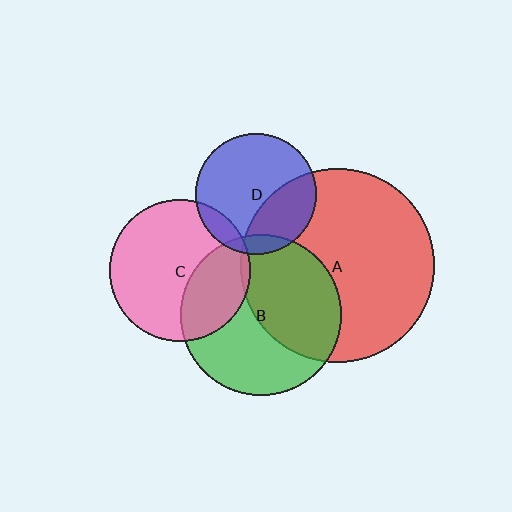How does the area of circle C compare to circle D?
Approximately 1.4 times.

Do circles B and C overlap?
Yes.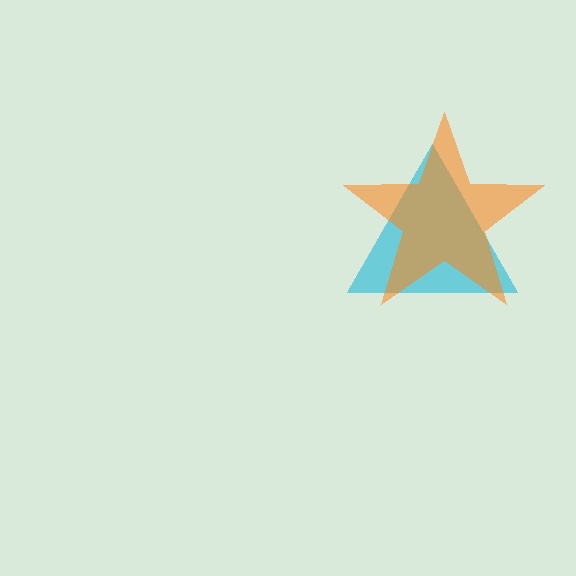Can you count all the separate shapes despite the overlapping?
Yes, there are 2 separate shapes.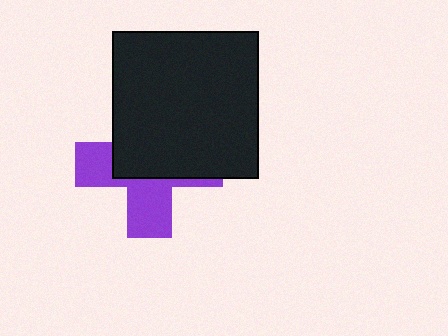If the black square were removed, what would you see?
You would see the complete purple cross.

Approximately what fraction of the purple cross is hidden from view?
Roughly 58% of the purple cross is hidden behind the black square.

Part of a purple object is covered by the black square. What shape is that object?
It is a cross.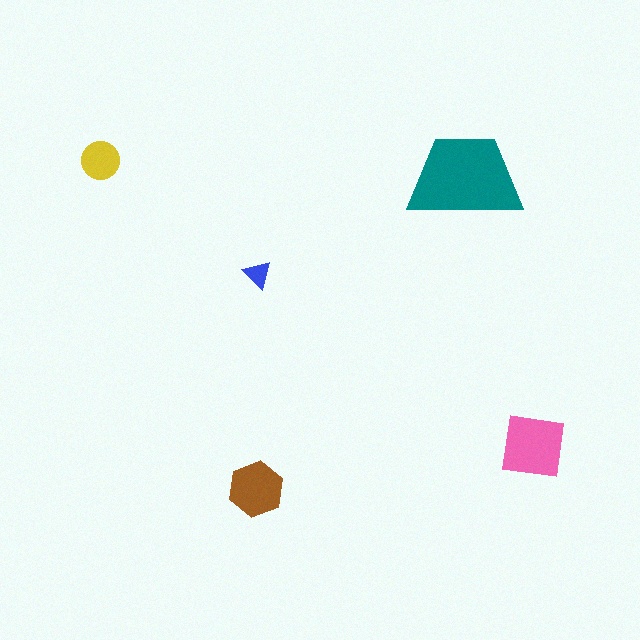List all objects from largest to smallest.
The teal trapezoid, the pink square, the brown hexagon, the yellow circle, the blue triangle.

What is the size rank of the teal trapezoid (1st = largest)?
1st.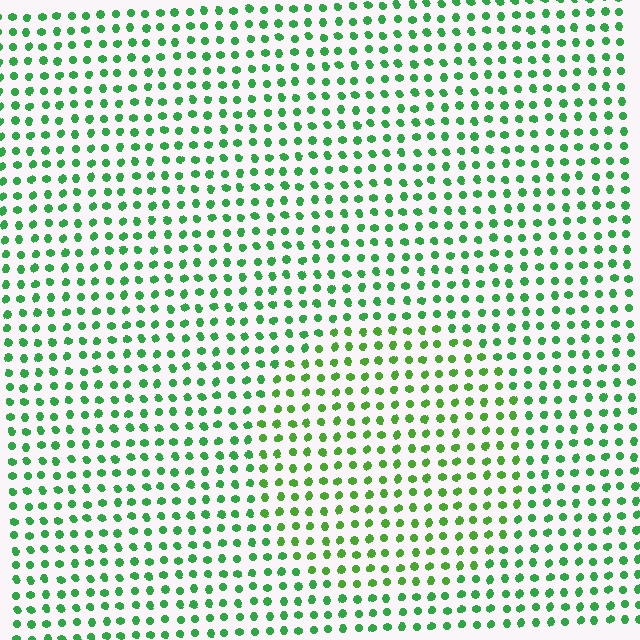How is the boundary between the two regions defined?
The boundary is defined purely by a slight shift in hue (about 23 degrees). Spacing, size, and orientation are identical on both sides.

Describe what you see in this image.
The image is filled with small green elements in a uniform arrangement. A circle-shaped region is visible where the elements are tinted to a slightly different hue, forming a subtle color boundary.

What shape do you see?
I see a circle.